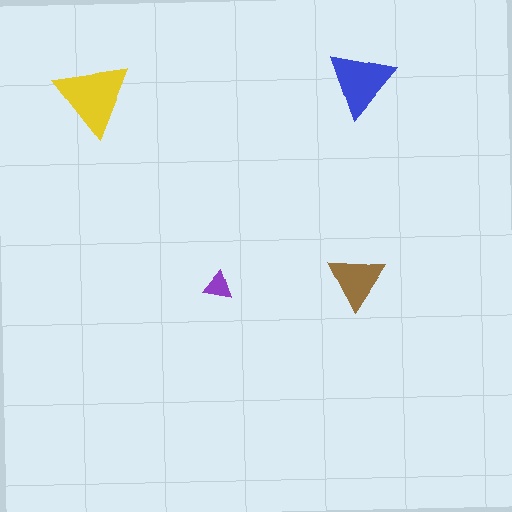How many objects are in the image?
There are 4 objects in the image.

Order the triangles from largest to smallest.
the yellow one, the blue one, the brown one, the purple one.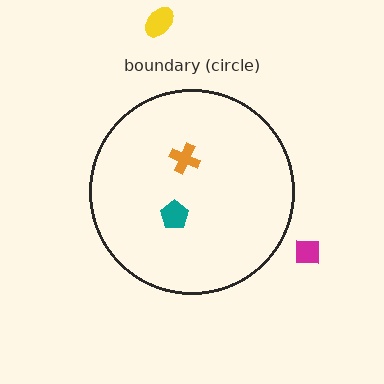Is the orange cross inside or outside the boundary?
Inside.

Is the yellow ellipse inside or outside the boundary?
Outside.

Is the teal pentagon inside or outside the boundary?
Inside.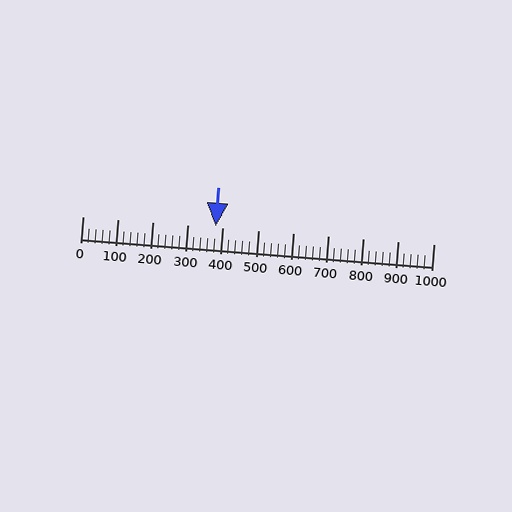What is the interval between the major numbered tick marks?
The major tick marks are spaced 100 units apart.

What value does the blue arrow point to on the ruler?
The blue arrow points to approximately 380.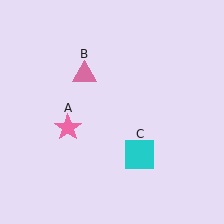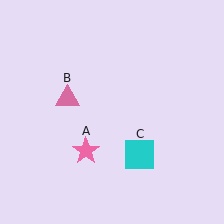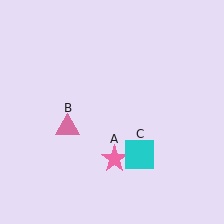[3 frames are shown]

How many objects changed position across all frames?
2 objects changed position: pink star (object A), pink triangle (object B).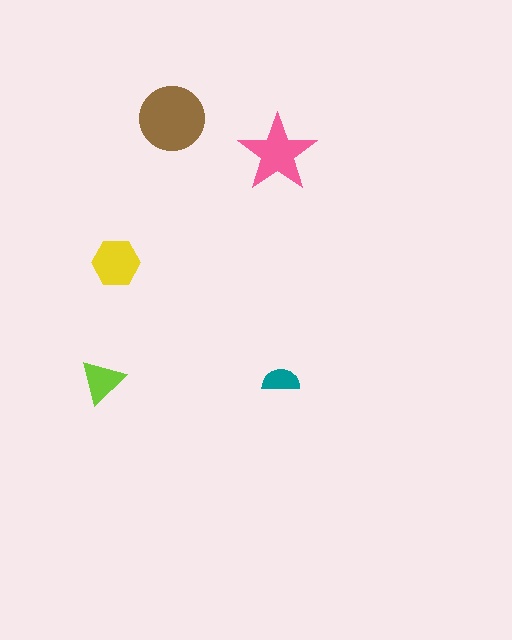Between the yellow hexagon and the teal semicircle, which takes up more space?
The yellow hexagon.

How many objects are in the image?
There are 5 objects in the image.